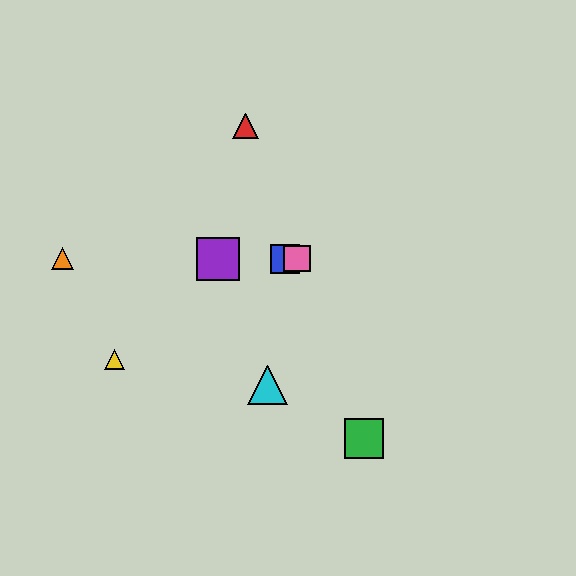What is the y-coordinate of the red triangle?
The red triangle is at y≈126.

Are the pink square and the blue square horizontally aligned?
Yes, both are at y≈259.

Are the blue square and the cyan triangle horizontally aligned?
No, the blue square is at y≈259 and the cyan triangle is at y≈385.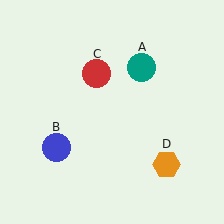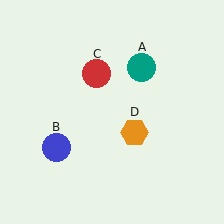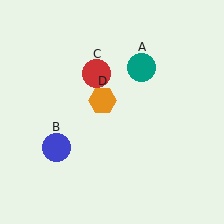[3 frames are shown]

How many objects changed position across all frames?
1 object changed position: orange hexagon (object D).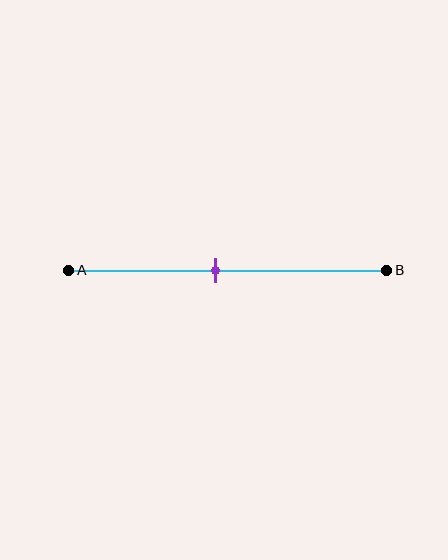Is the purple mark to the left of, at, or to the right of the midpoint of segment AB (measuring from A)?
The purple mark is to the left of the midpoint of segment AB.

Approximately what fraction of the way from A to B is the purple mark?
The purple mark is approximately 45% of the way from A to B.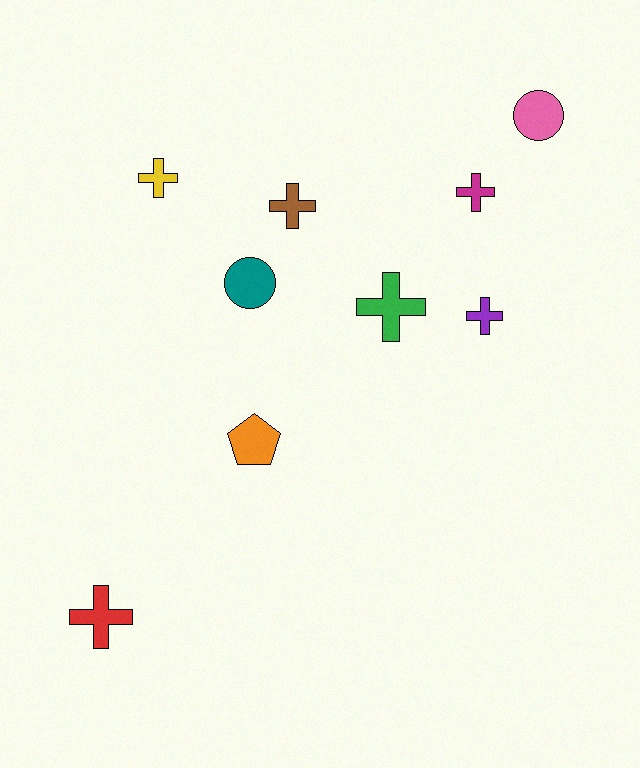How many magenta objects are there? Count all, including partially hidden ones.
There is 1 magenta object.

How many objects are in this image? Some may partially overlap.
There are 9 objects.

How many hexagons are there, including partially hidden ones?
There are no hexagons.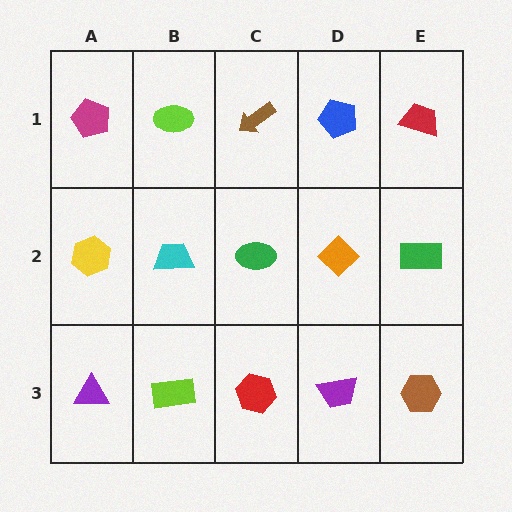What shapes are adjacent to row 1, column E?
A green rectangle (row 2, column E), a blue pentagon (row 1, column D).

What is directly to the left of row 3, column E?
A purple trapezoid.